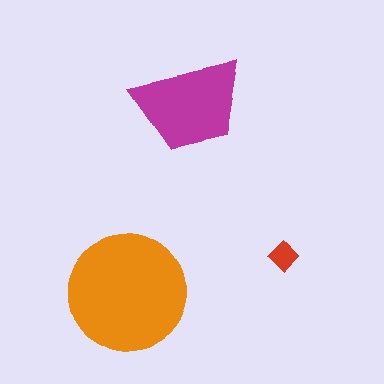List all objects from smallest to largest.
The red diamond, the magenta trapezoid, the orange circle.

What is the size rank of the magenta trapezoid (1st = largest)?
2nd.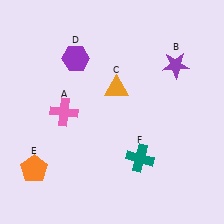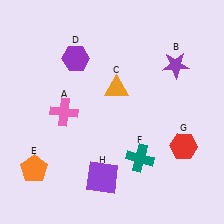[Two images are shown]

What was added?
A red hexagon (G), a purple square (H) were added in Image 2.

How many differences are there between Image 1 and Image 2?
There are 2 differences between the two images.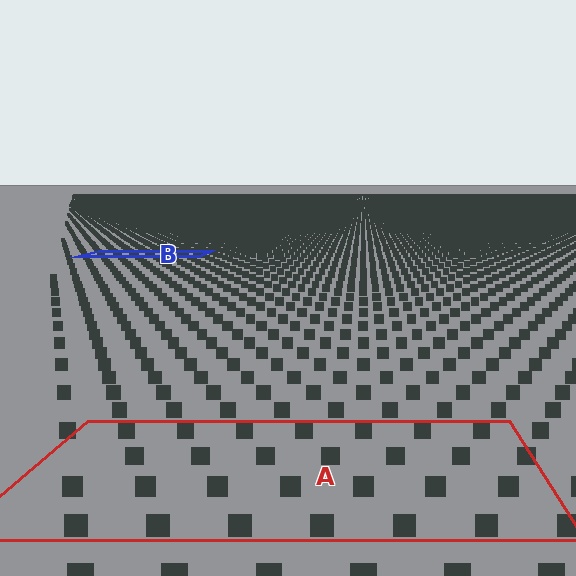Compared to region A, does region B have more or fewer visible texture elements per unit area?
Region B has more texture elements per unit area — they are packed more densely because it is farther away.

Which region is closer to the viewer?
Region A is closer. The texture elements there are larger and more spread out.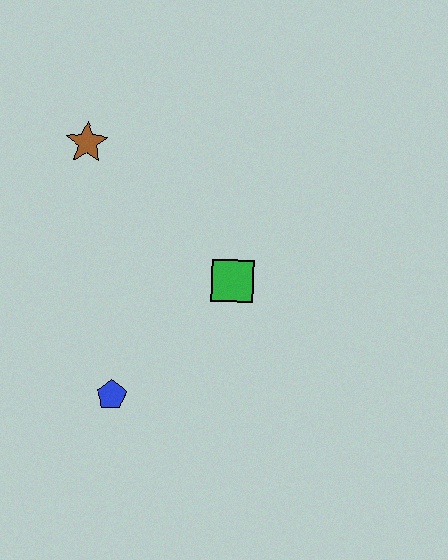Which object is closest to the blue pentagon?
The green square is closest to the blue pentagon.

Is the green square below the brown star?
Yes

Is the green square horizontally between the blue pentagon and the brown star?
No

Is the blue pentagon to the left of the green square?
Yes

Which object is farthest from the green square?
The brown star is farthest from the green square.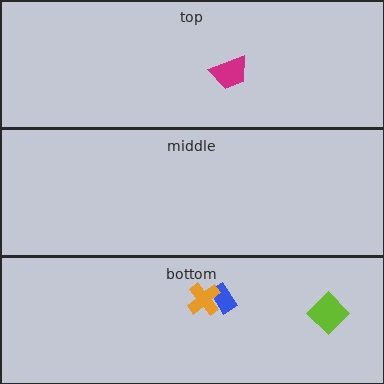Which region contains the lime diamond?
The bottom region.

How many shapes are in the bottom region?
3.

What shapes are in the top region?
The magenta trapezoid.